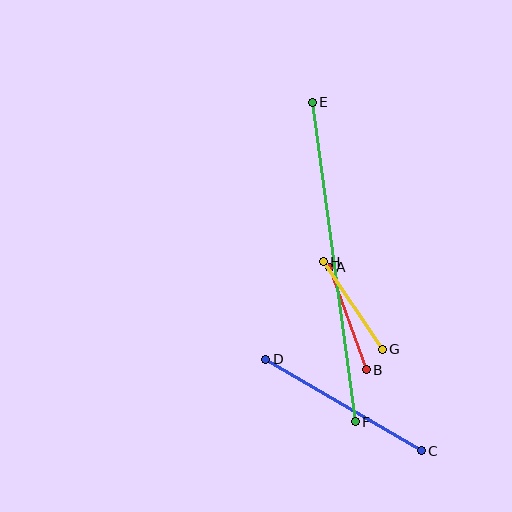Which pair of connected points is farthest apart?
Points E and F are farthest apart.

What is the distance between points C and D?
The distance is approximately 181 pixels.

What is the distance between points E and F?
The distance is approximately 322 pixels.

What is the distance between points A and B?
The distance is approximately 109 pixels.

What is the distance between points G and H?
The distance is approximately 106 pixels.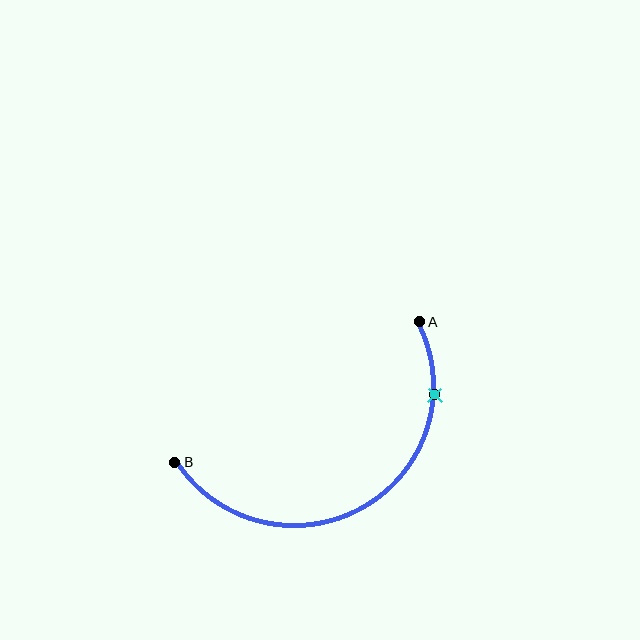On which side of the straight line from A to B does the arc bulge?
The arc bulges below the straight line connecting A and B.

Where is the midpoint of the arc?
The arc midpoint is the point on the curve farthest from the straight line joining A and B. It sits below that line.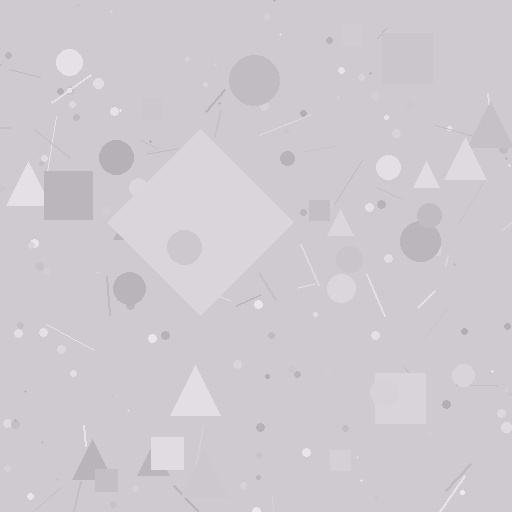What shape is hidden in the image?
A diamond is hidden in the image.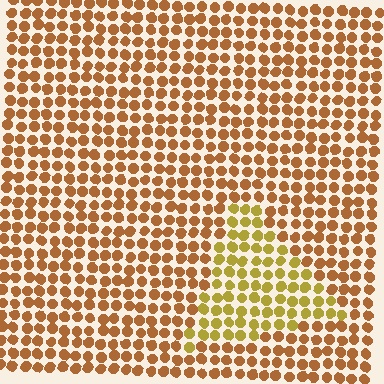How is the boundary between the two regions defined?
The boundary is defined purely by a slight shift in hue (about 29 degrees). Spacing, size, and orientation are identical on both sides.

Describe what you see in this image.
The image is filled with small brown elements in a uniform arrangement. A triangle-shaped region is visible where the elements are tinted to a slightly different hue, forming a subtle color boundary.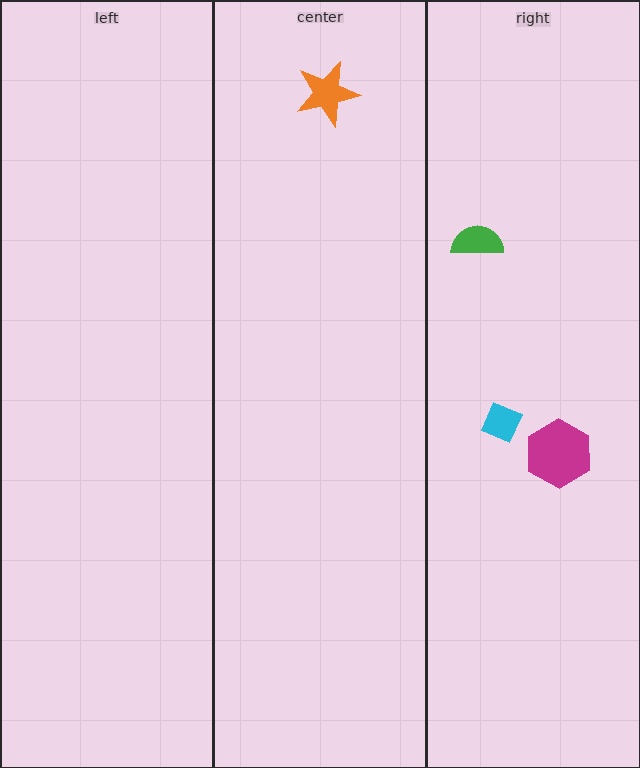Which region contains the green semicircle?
The right region.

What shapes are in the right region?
The cyan diamond, the green semicircle, the magenta hexagon.